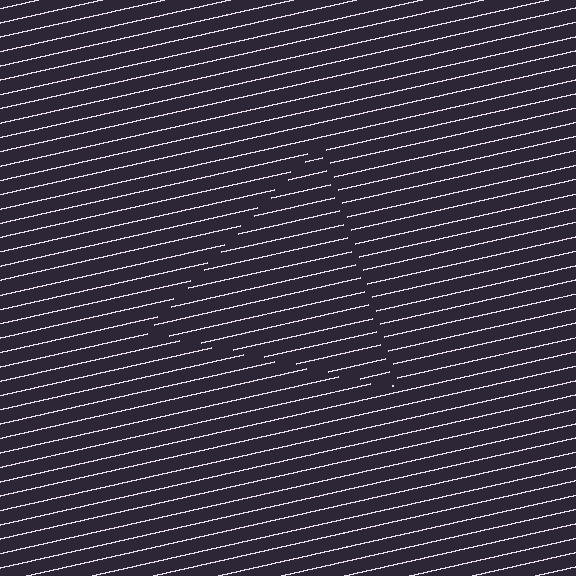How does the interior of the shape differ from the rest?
The interior of the shape contains the same grating, shifted by half a period — the contour is defined by the phase discontinuity where line-ends from the inner and outer gratings abut.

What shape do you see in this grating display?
An illusory triangle. The interior of the shape contains the same grating, shifted by half a period — the contour is defined by the phase discontinuity where line-ends from the inner and outer gratings abut.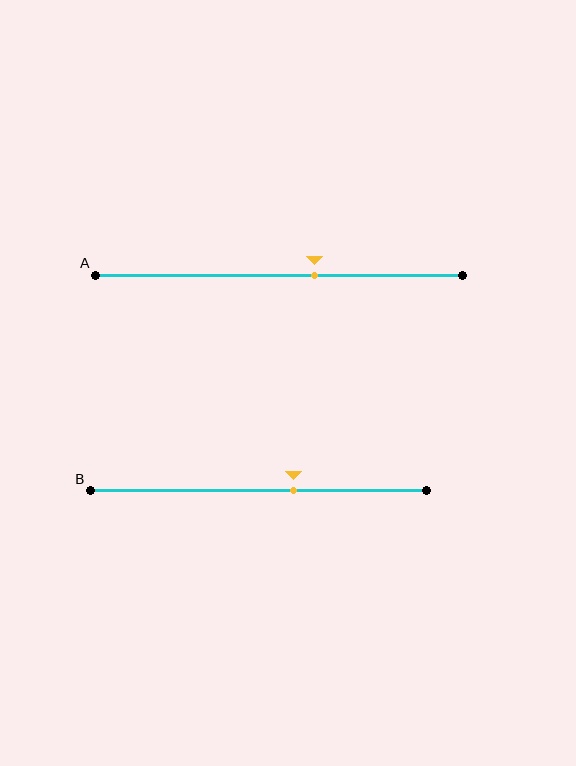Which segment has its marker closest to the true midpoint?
Segment A has its marker closest to the true midpoint.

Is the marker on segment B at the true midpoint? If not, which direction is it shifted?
No, the marker on segment B is shifted to the right by about 10% of the segment length.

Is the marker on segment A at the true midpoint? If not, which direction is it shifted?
No, the marker on segment A is shifted to the right by about 10% of the segment length.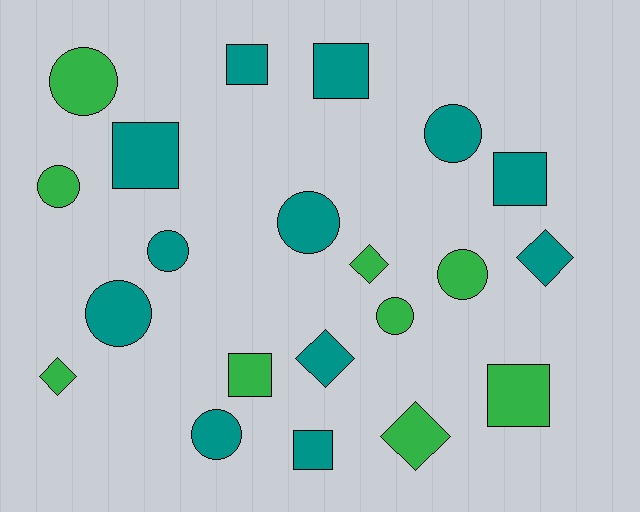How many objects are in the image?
There are 21 objects.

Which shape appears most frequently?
Circle, with 9 objects.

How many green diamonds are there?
There are 3 green diamonds.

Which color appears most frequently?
Teal, with 12 objects.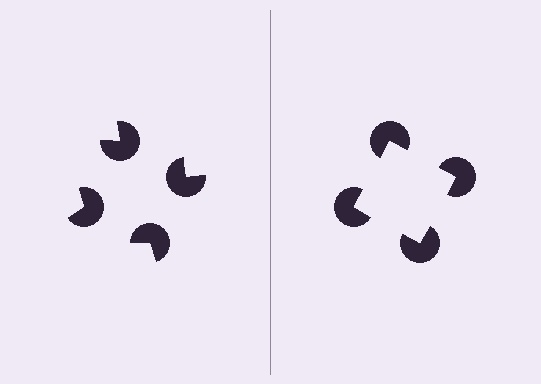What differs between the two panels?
The pac-man discs are positioned identically on both sides; only the wedge orientations differ. On the right they align to a square; on the left they are misaligned.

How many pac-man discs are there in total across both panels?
8 — 4 on each side.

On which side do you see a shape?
An illusory square appears on the right side. On the left side the wedge cuts are rotated, so no coherent shape forms.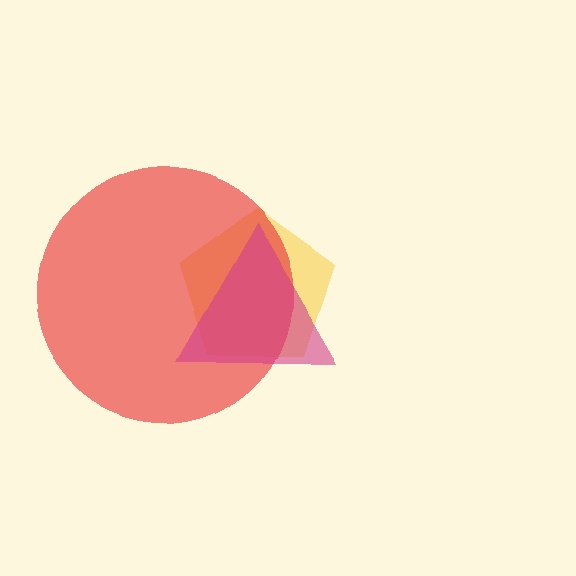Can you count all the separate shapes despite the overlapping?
Yes, there are 3 separate shapes.